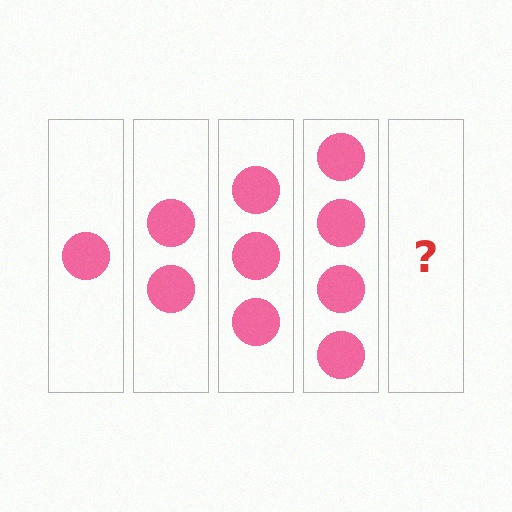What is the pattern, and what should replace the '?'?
The pattern is that each step adds one more circle. The '?' should be 5 circles.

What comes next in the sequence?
The next element should be 5 circles.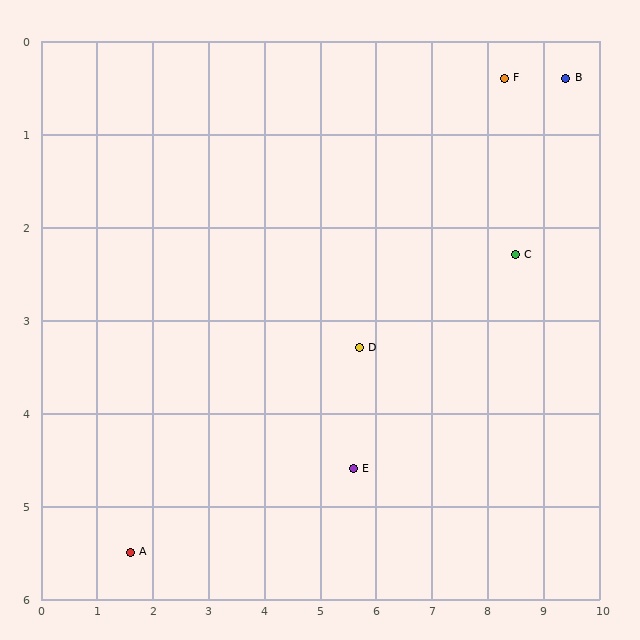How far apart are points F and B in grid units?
Points F and B are about 1.1 grid units apart.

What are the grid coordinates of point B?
Point B is at approximately (9.4, 0.4).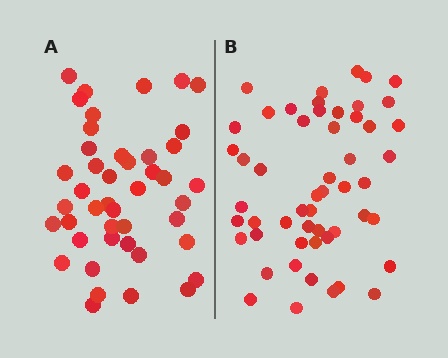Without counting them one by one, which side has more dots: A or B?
Region B (the right region) has more dots.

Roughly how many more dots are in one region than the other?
Region B has roughly 8 or so more dots than region A.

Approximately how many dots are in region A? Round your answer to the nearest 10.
About 40 dots. (The exact count is 44, which rounds to 40.)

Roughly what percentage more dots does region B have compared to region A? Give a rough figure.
About 20% more.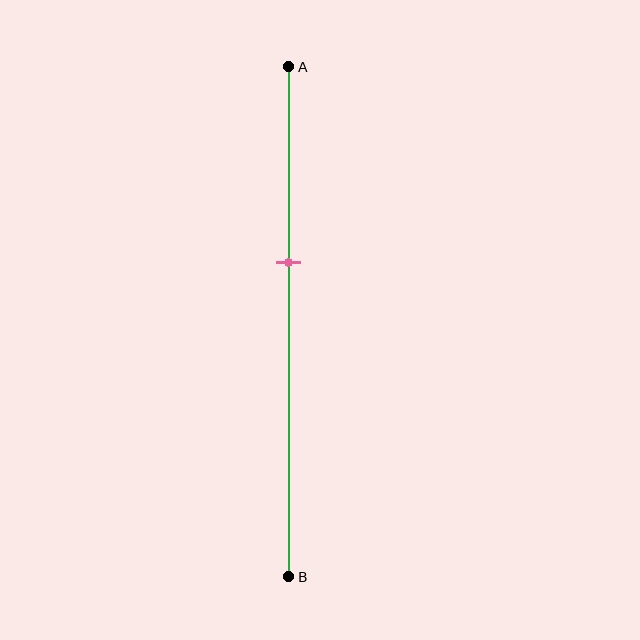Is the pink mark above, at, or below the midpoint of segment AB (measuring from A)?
The pink mark is above the midpoint of segment AB.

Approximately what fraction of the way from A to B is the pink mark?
The pink mark is approximately 40% of the way from A to B.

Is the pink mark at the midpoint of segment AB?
No, the mark is at about 40% from A, not at the 50% midpoint.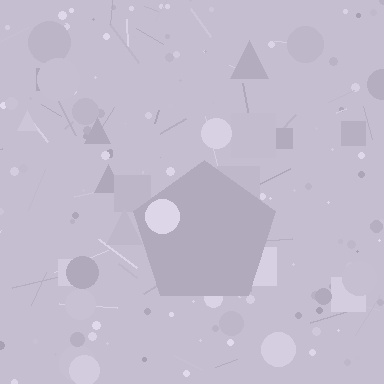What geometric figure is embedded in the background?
A pentagon is embedded in the background.